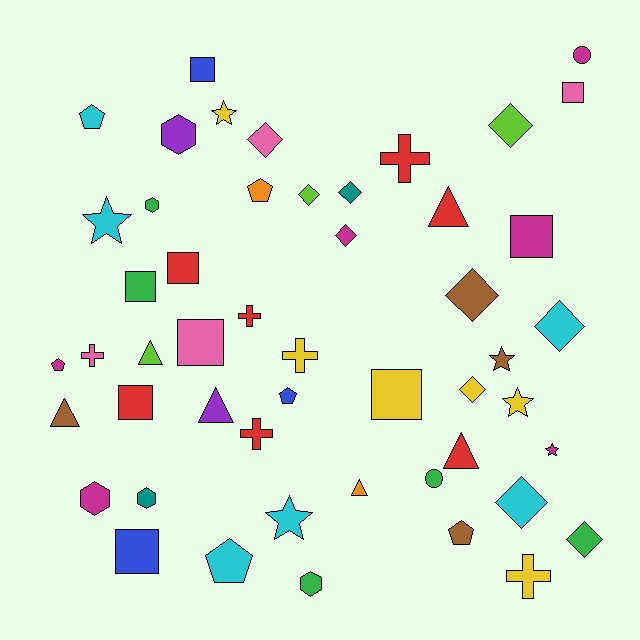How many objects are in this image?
There are 50 objects.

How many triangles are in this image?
There are 6 triangles.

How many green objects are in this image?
There are 5 green objects.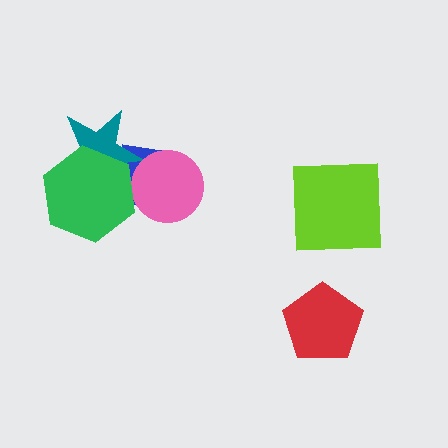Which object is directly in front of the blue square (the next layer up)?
The teal star is directly in front of the blue square.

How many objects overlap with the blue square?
3 objects overlap with the blue square.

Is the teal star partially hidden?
Yes, it is partially covered by another shape.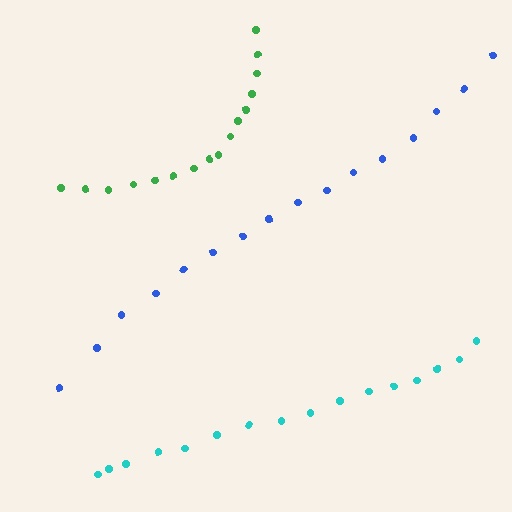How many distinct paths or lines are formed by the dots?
There are 3 distinct paths.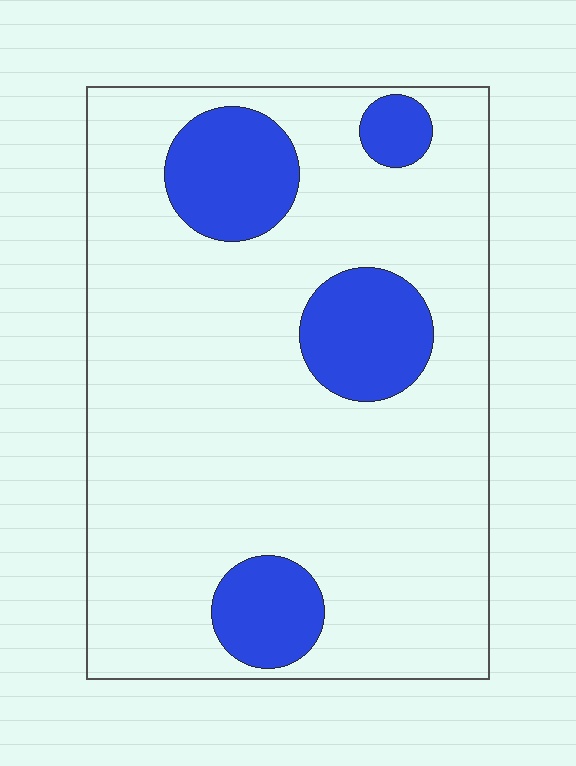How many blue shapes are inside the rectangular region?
4.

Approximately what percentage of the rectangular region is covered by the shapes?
Approximately 20%.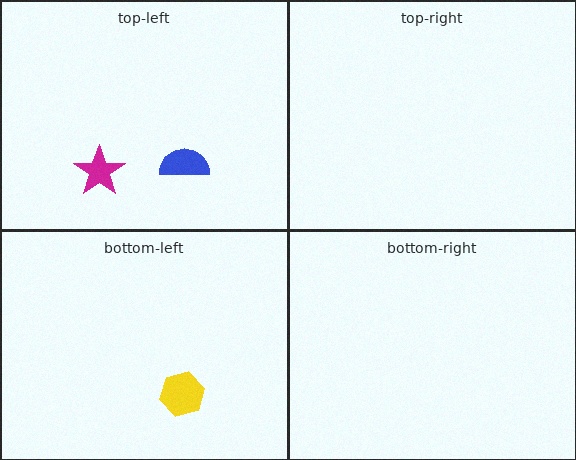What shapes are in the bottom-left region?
The yellow hexagon.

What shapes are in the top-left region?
The blue semicircle, the magenta star.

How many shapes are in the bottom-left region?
1.